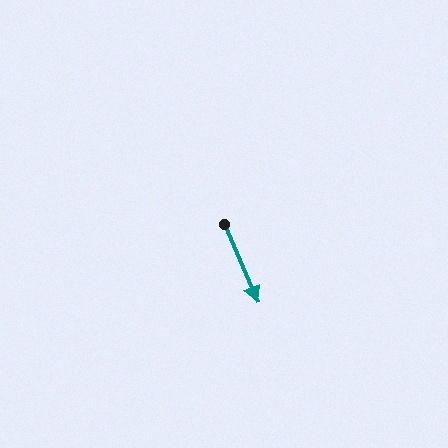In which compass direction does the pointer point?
Southeast.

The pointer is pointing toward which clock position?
Roughly 5 o'clock.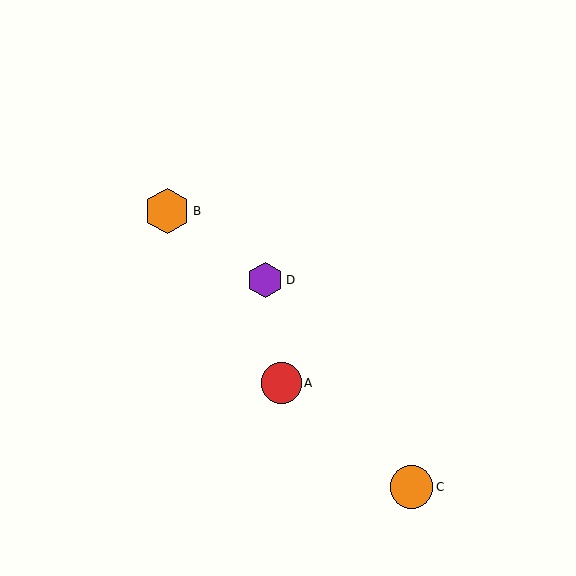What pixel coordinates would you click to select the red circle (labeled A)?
Click at (281, 383) to select the red circle A.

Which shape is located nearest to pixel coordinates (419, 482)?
The orange circle (labeled C) at (411, 487) is nearest to that location.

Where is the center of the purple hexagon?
The center of the purple hexagon is at (265, 280).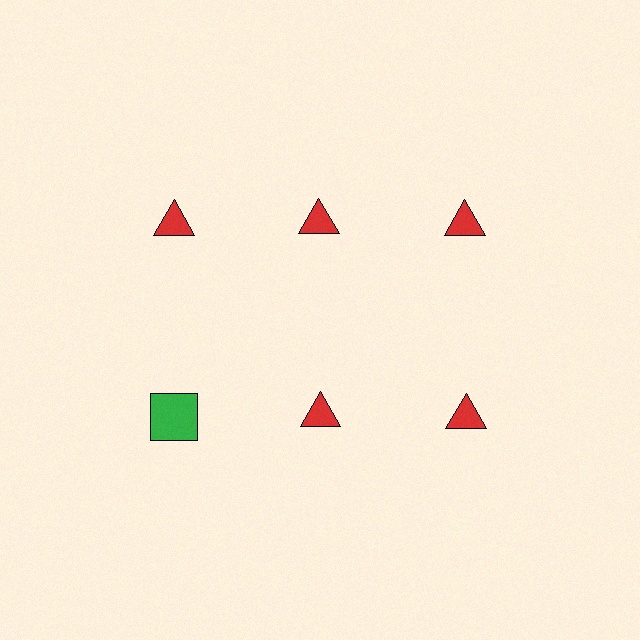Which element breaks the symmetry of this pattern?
The green square in the second row, leftmost column breaks the symmetry. All other shapes are red triangles.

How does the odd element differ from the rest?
It differs in both color (green instead of red) and shape (square instead of triangle).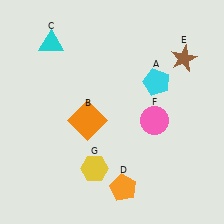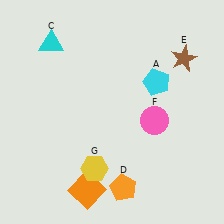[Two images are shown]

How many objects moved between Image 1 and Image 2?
1 object moved between the two images.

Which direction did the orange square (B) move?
The orange square (B) moved down.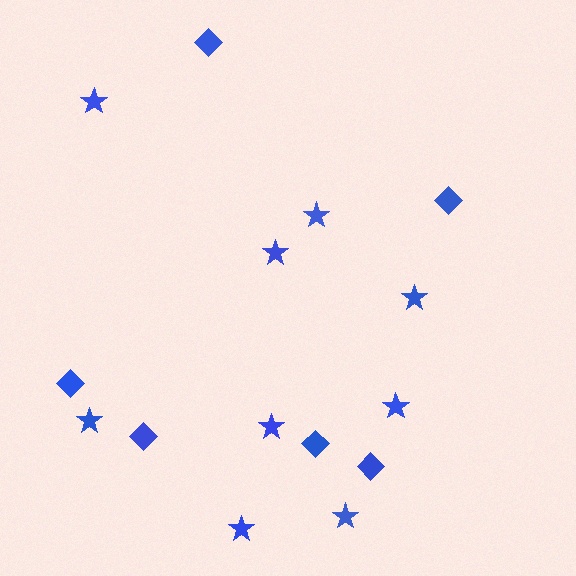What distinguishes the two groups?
There are 2 groups: one group of stars (9) and one group of diamonds (6).